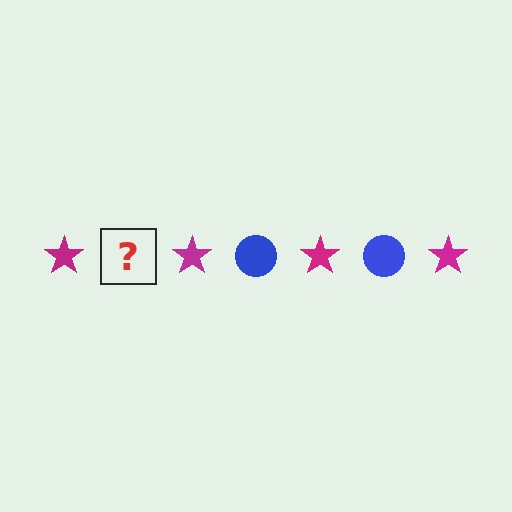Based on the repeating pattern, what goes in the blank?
The blank should be a blue circle.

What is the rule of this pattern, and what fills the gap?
The rule is that the pattern alternates between magenta star and blue circle. The gap should be filled with a blue circle.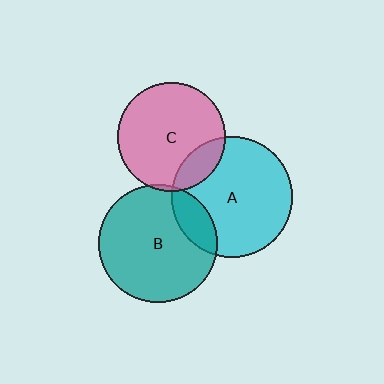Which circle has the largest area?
Circle A (cyan).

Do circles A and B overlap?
Yes.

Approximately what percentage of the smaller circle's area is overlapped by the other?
Approximately 15%.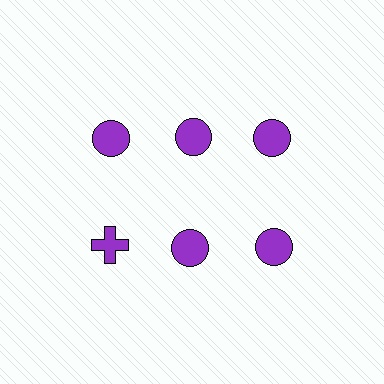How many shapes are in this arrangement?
There are 6 shapes arranged in a grid pattern.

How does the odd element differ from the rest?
It has a different shape: cross instead of circle.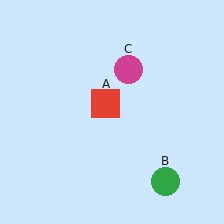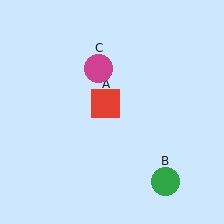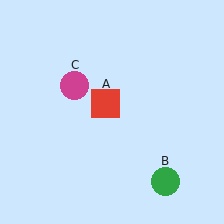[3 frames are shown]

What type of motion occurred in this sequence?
The magenta circle (object C) rotated counterclockwise around the center of the scene.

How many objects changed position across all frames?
1 object changed position: magenta circle (object C).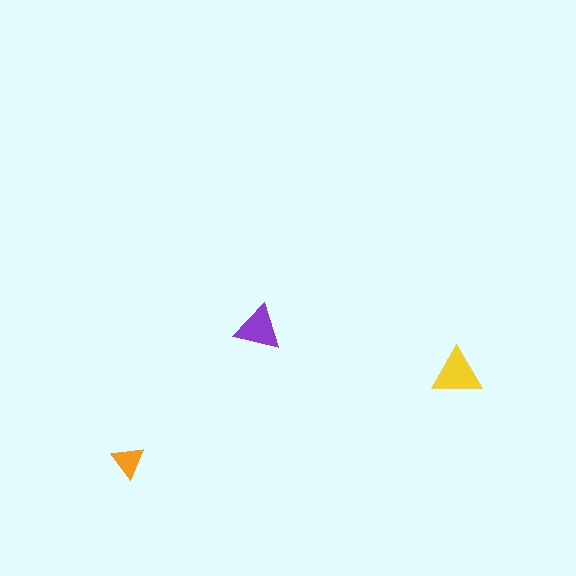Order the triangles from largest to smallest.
the yellow one, the purple one, the orange one.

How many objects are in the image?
There are 3 objects in the image.